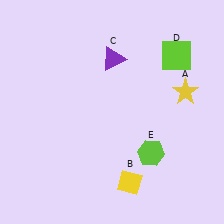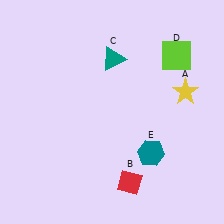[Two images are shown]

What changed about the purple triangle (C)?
In Image 1, C is purple. In Image 2, it changed to teal.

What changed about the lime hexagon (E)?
In Image 1, E is lime. In Image 2, it changed to teal.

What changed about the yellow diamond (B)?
In Image 1, B is yellow. In Image 2, it changed to red.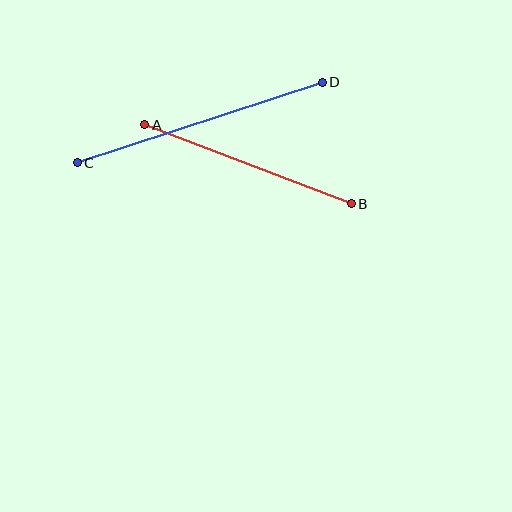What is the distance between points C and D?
The distance is approximately 258 pixels.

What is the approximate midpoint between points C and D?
The midpoint is at approximately (200, 122) pixels.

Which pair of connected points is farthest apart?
Points C and D are farthest apart.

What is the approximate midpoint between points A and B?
The midpoint is at approximately (248, 164) pixels.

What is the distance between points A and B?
The distance is approximately 221 pixels.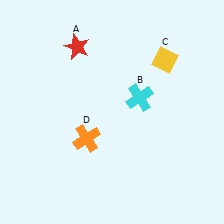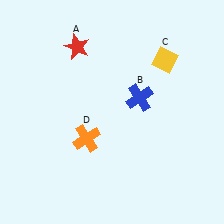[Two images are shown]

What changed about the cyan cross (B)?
In Image 1, B is cyan. In Image 2, it changed to blue.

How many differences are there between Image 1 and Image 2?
There is 1 difference between the two images.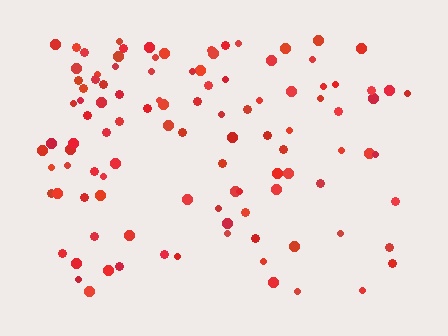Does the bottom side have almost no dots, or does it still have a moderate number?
Still a moderate number, just noticeably fewer than the top.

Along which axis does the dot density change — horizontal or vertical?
Vertical.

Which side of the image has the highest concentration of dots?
The top.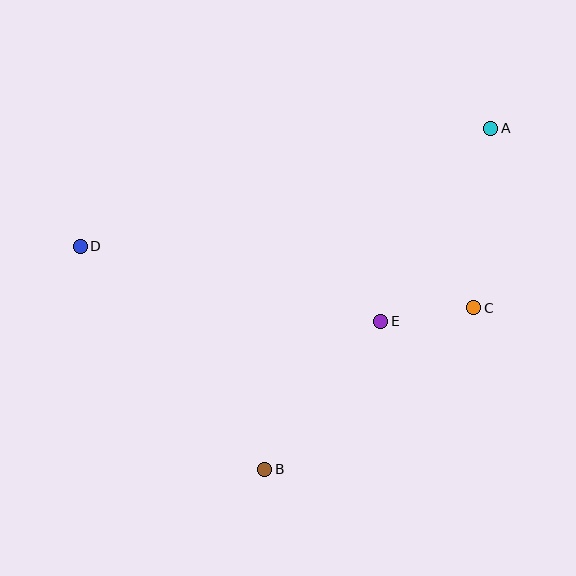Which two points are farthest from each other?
Points A and D are farthest from each other.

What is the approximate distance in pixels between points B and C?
The distance between B and C is approximately 264 pixels.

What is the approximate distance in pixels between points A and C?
The distance between A and C is approximately 180 pixels.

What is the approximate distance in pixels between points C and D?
The distance between C and D is approximately 398 pixels.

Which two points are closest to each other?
Points C and E are closest to each other.